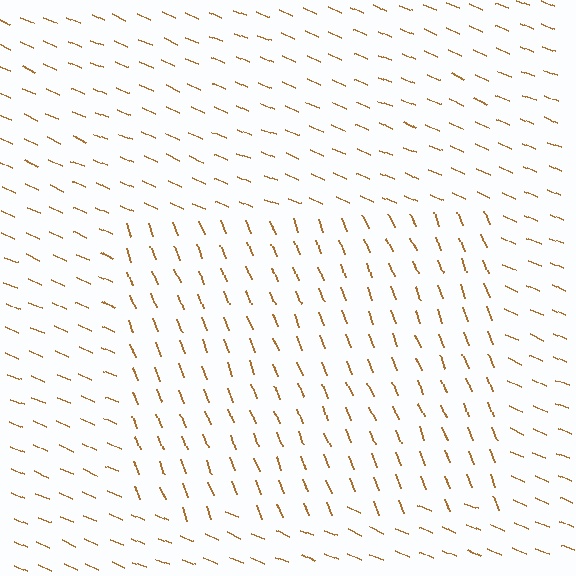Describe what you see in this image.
The image is filled with small brown line segments. A rectangle region in the image has lines oriented differently from the surrounding lines, creating a visible texture boundary.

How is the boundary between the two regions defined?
The boundary is defined purely by a change in line orientation (approximately 45 degrees difference). All lines are the same color and thickness.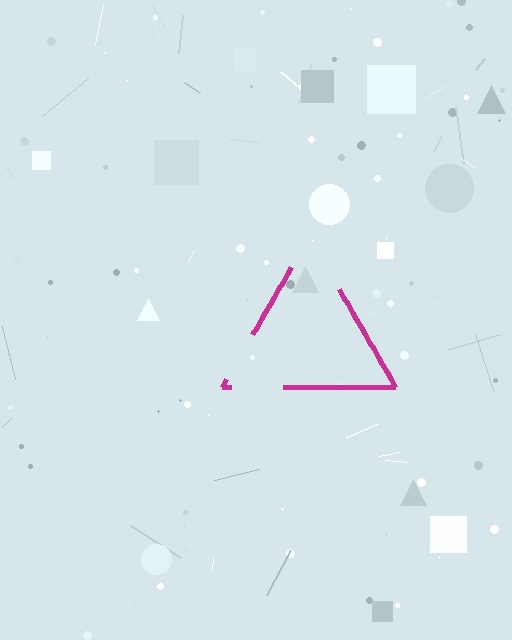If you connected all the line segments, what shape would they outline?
They would outline a triangle.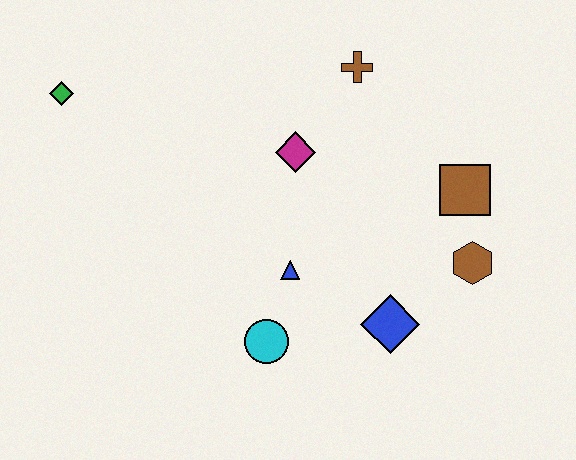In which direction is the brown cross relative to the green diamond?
The brown cross is to the right of the green diamond.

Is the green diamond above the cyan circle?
Yes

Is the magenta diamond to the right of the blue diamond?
No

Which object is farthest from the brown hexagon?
The green diamond is farthest from the brown hexagon.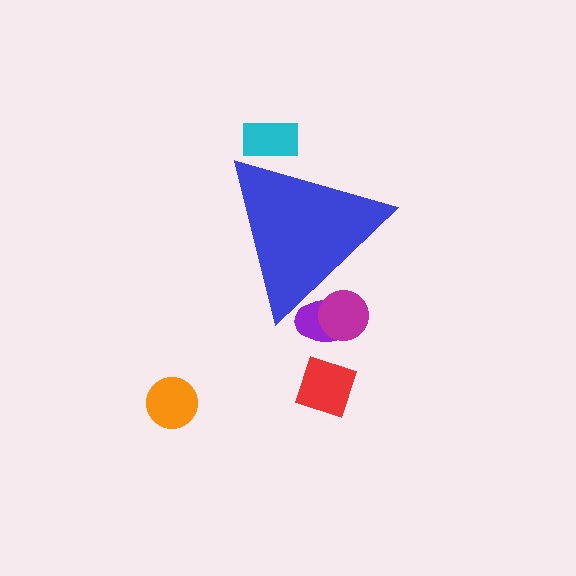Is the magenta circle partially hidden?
Yes, the magenta circle is partially hidden behind the blue triangle.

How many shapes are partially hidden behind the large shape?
3 shapes are partially hidden.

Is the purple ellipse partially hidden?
Yes, the purple ellipse is partially hidden behind the blue triangle.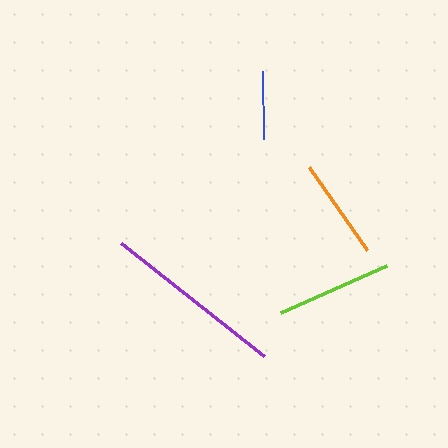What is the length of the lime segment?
The lime segment is approximately 116 pixels long.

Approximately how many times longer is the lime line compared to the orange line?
The lime line is approximately 1.1 times the length of the orange line.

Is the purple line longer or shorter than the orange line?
The purple line is longer than the orange line.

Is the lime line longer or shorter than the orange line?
The lime line is longer than the orange line.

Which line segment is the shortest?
The blue line is the shortest at approximately 68 pixels.